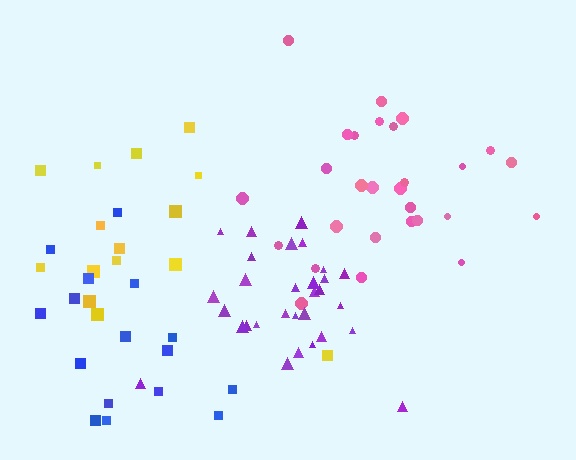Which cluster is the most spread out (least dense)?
Blue.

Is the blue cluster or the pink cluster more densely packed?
Pink.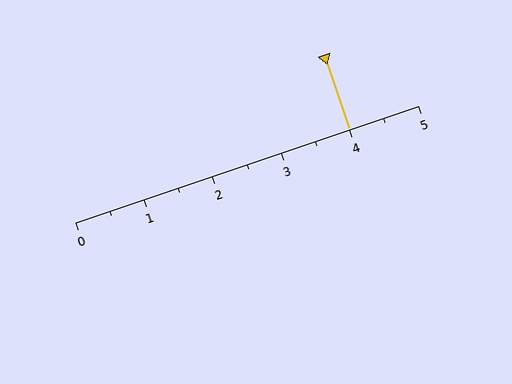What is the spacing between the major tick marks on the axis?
The major ticks are spaced 1 apart.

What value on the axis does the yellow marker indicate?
The marker indicates approximately 4.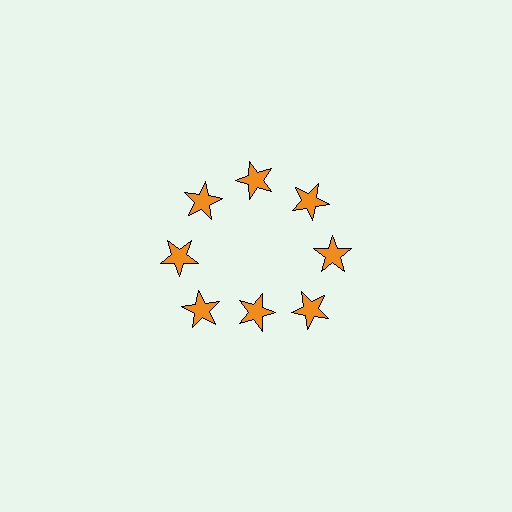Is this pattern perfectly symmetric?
No. The 8 orange stars are arranged in a ring, but one element near the 6 o'clock position is pulled inward toward the center, breaking the 8-fold rotational symmetry.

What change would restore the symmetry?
The symmetry would be restored by moving it outward, back onto the ring so that all 8 stars sit at equal angles and equal distance from the center.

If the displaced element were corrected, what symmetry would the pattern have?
It would have 8-fold rotational symmetry — the pattern would map onto itself every 45 degrees.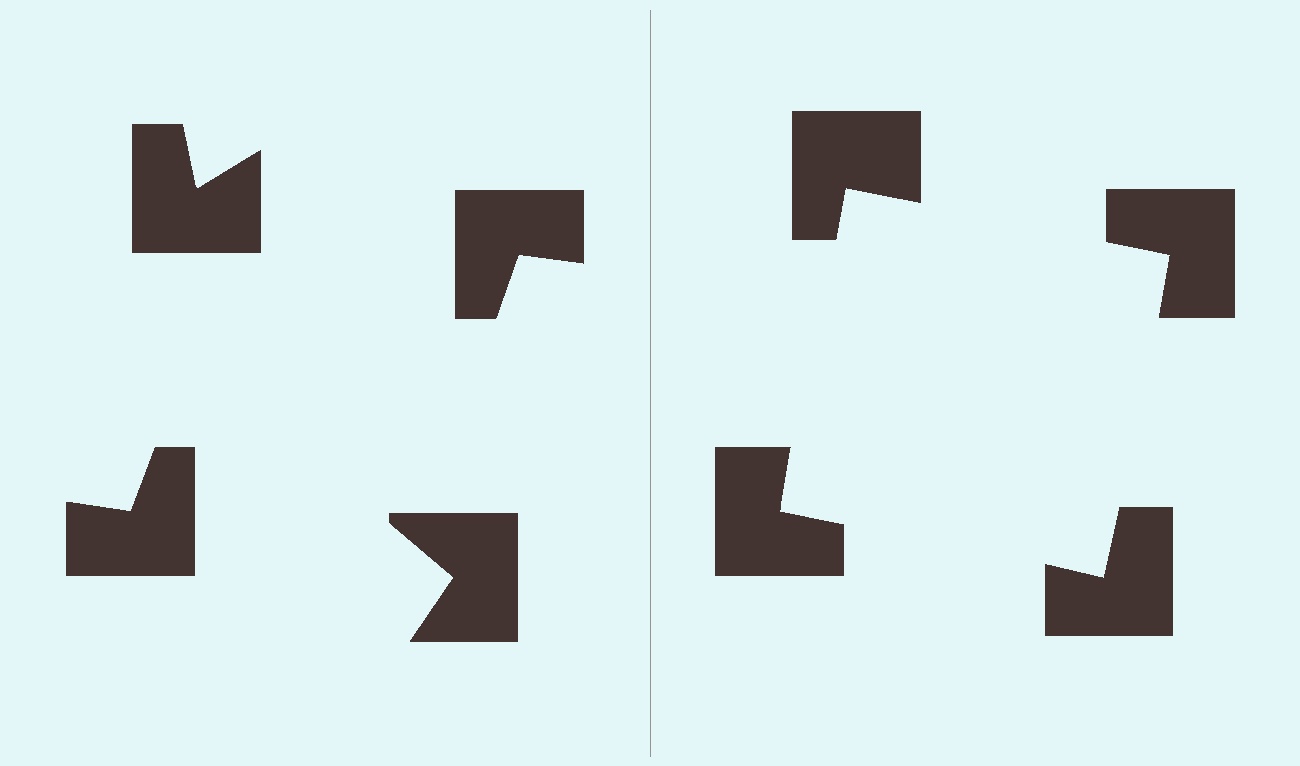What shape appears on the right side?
An illusory square.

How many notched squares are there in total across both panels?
8 — 4 on each side.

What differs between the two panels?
The notched squares are positioned identically on both sides; only the wedge orientations differ. On the right they align to a square; on the left they are misaligned.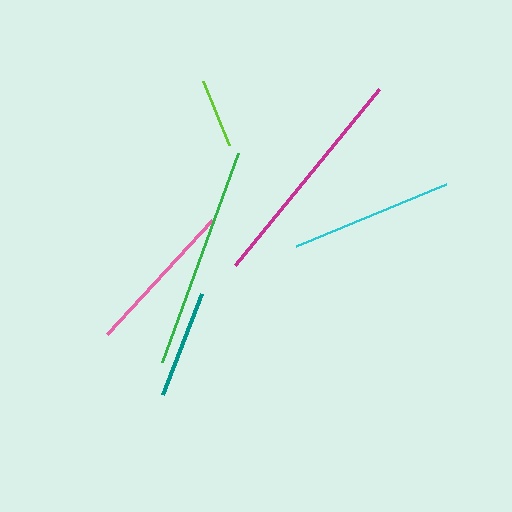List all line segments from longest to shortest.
From longest to shortest: magenta, green, cyan, pink, teal, lime.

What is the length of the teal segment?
The teal segment is approximately 108 pixels long.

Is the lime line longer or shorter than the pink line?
The pink line is longer than the lime line.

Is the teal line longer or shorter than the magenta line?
The magenta line is longer than the teal line.